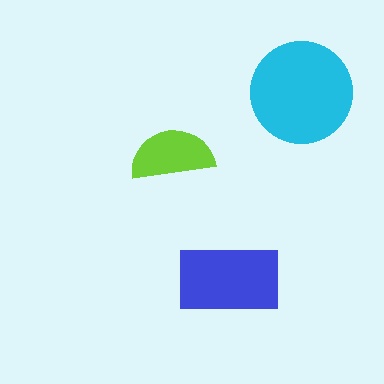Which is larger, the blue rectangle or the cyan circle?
The cyan circle.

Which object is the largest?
The cyan circle.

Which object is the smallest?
The lime semicircle.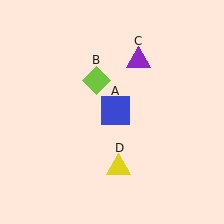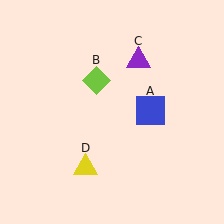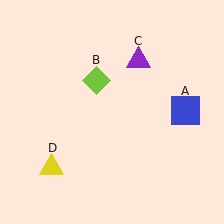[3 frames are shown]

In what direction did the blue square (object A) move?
The blue square (object A) moved right.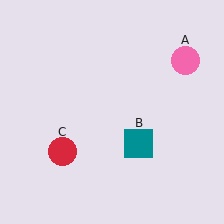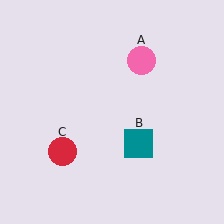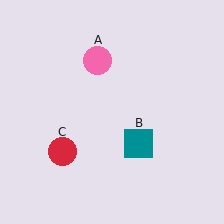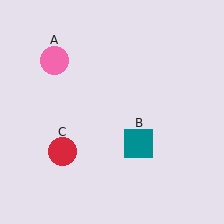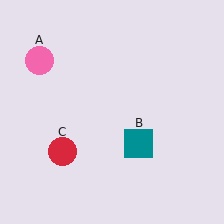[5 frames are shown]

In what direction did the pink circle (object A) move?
The pink circle (object A) moved left.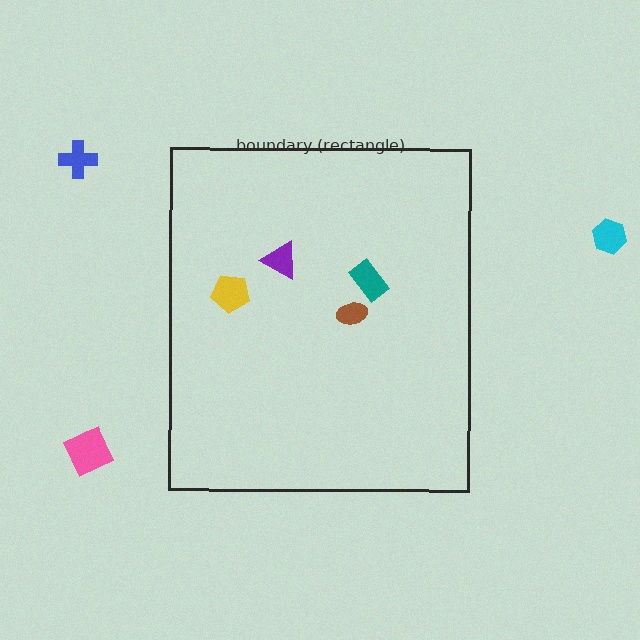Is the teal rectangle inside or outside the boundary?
Inside.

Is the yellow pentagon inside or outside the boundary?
Inside.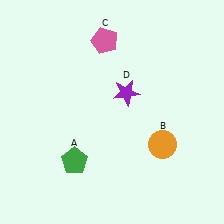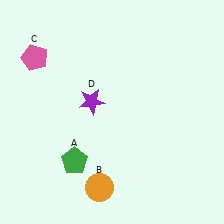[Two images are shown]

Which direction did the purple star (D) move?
The purple star (D) moved left.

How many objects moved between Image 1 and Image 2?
3 objects moved between the two images.